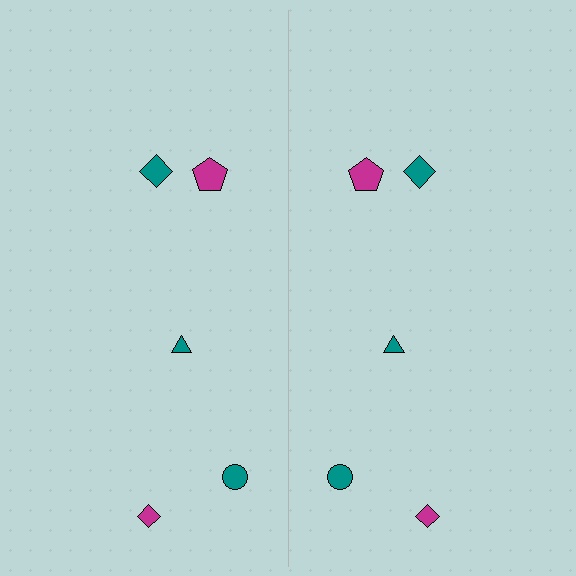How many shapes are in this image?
There are 10 shapes in this image.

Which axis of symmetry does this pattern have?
The pattern has a vertical axis of symmetry running through the center of the image.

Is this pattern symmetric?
Yes, this pattern has bilateral (reflection) symmetry.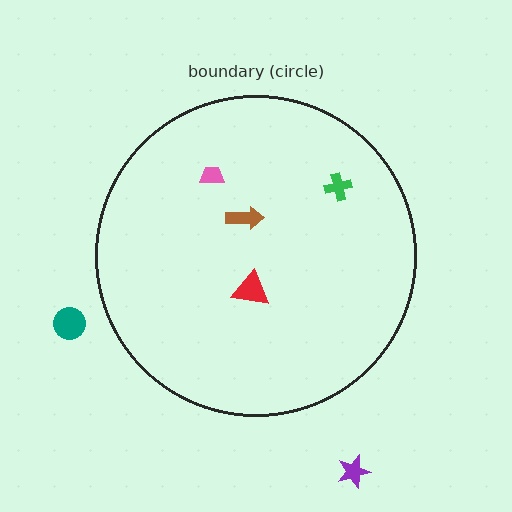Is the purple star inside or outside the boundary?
Outside.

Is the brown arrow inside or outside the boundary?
Inside.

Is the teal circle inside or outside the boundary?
Outside.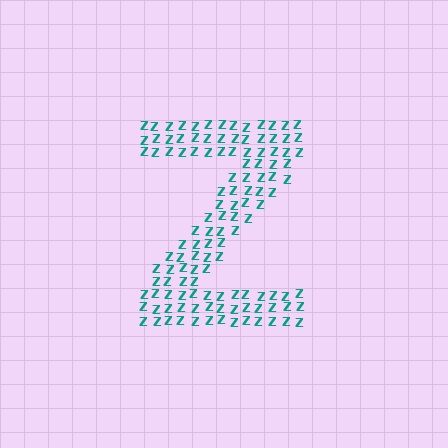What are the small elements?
The small elements are letter Z's.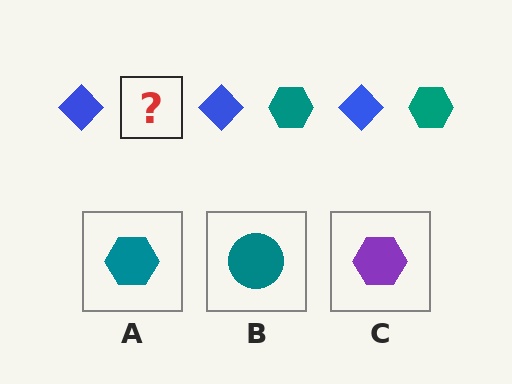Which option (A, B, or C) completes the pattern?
A.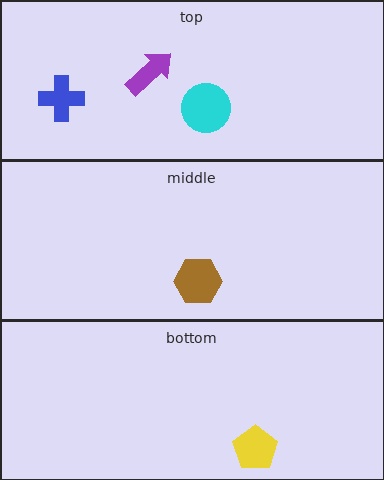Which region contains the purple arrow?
The top region.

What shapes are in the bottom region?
The yellow pentagon.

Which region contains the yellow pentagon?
The bottom region.